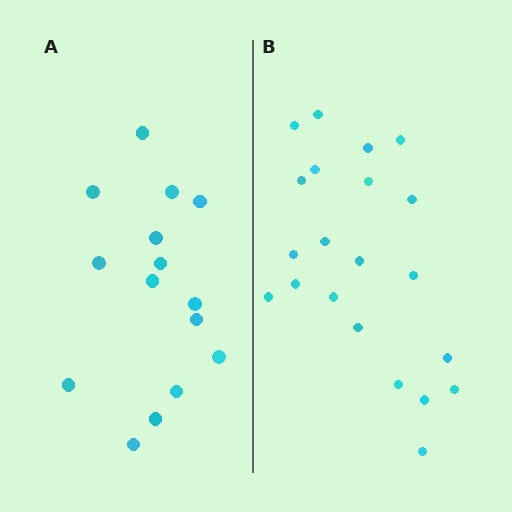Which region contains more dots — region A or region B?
Region B (the right region) has more dots.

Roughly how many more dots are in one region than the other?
Region B has about 6 more dots than region A.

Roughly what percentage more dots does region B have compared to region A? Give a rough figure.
About 40% more.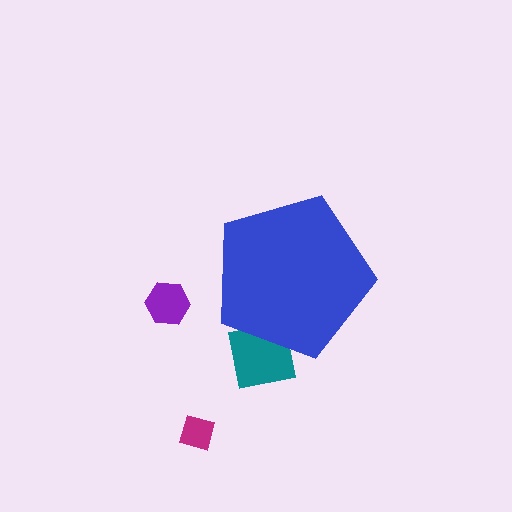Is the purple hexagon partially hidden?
No, the purple hexagon is fully visible.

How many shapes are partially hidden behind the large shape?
1 shape is partially hidden.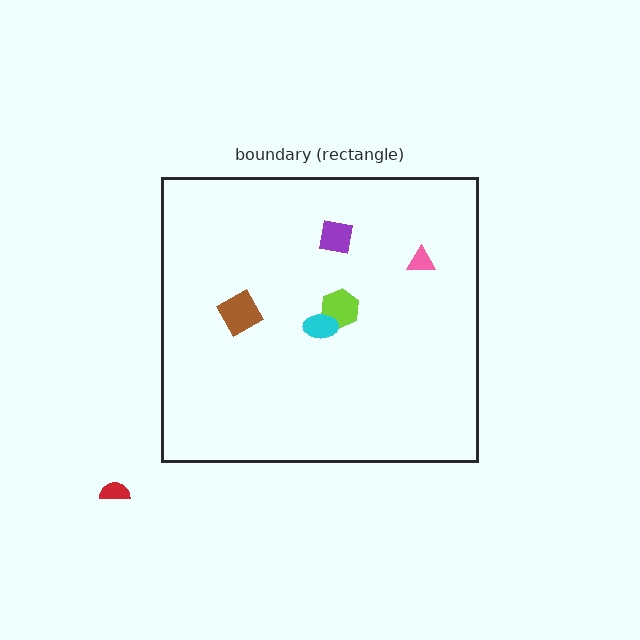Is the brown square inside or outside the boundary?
Inside.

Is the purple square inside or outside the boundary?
Inside.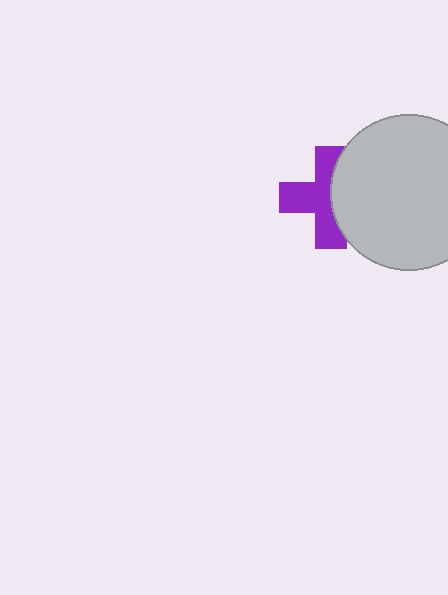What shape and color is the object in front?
The object in front is a light gray circle.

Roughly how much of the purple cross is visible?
About half of it is visible (roughly 59%).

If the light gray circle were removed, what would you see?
You would see the complete purple cross.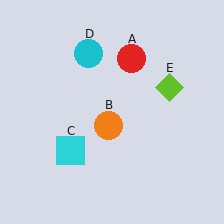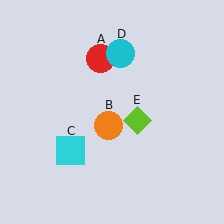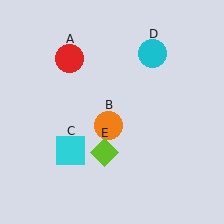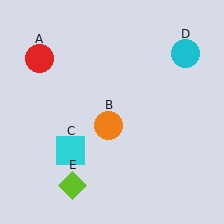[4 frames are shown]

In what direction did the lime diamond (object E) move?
The lime diamond (object E) moved down and to the left.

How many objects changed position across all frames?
3 objects changed position: red circle (object A), cyan circle (object D), lime diamond (object E).